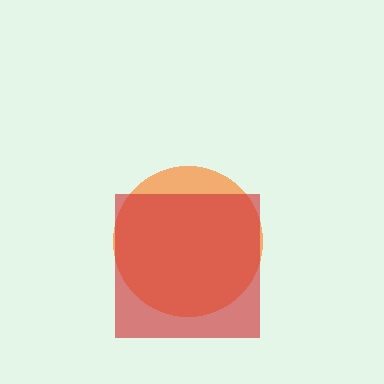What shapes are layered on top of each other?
The layered shapes are: an orange circle, a red square.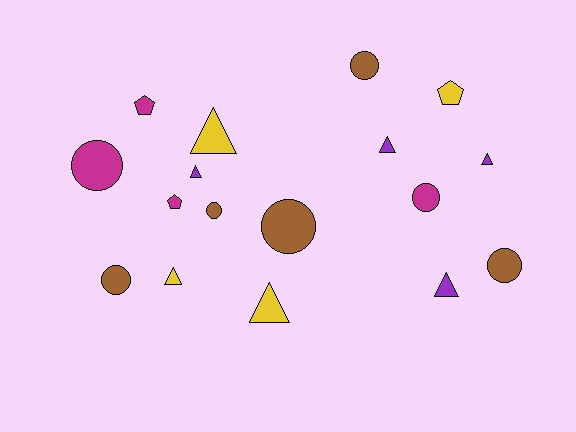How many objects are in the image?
There are 17 objects.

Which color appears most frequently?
Brown, with 5 objects.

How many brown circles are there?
There are 5 brown circles.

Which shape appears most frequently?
Circle, with 7 objects.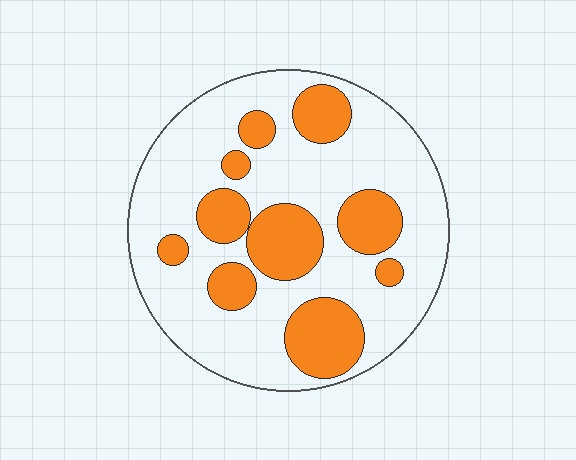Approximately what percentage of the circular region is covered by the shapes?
Approximately 30%.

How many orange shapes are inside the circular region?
10.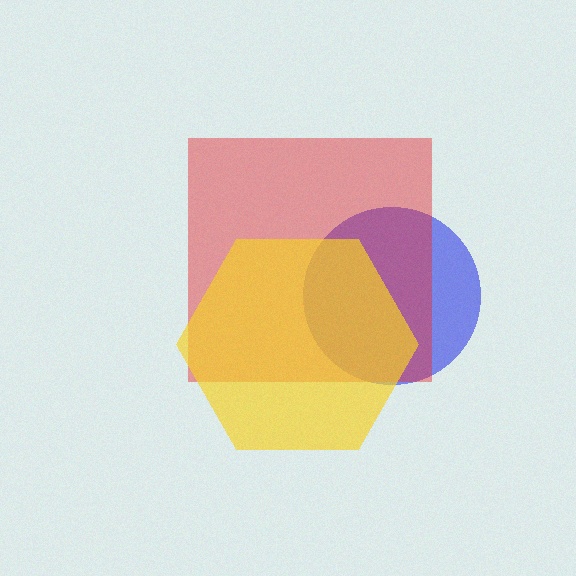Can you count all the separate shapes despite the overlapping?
Yes, there are 3 separate shapes.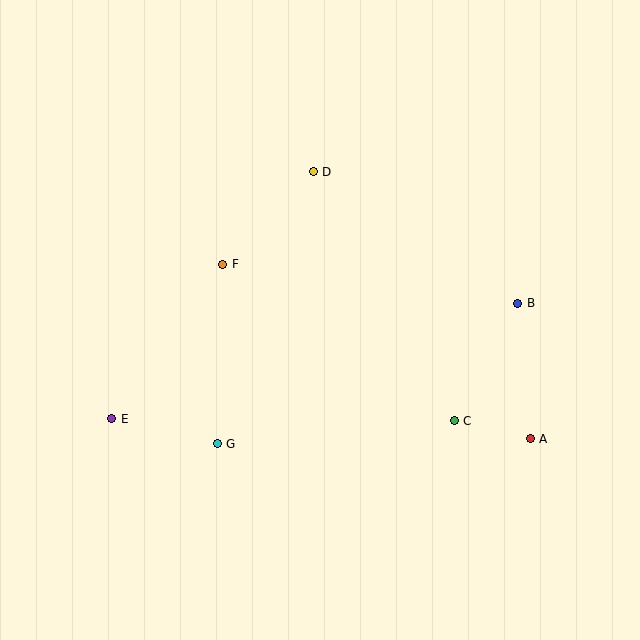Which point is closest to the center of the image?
Point F at (223, 264) is closest to the center.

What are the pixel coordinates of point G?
Point G is at (217, 444).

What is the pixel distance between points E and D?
The distance between E and D is 319 pixels.